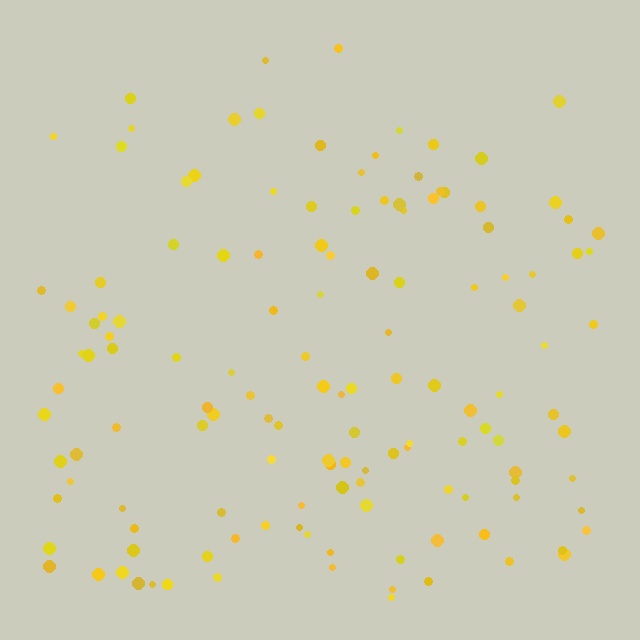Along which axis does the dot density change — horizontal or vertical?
Vertical.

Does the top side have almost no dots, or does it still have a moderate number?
Still a moderate number, just noticeably fewer than the bottom.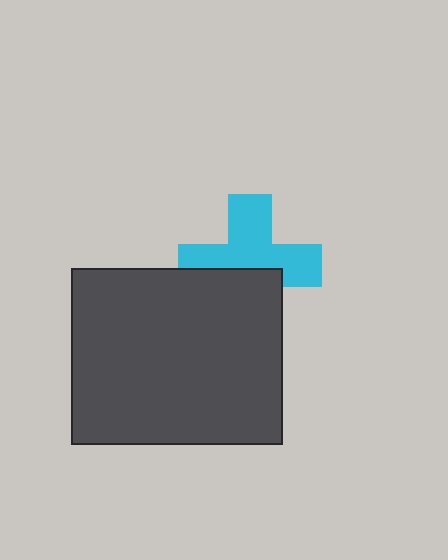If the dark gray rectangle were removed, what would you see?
You would see the complete cyan cross.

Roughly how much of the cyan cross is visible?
About half of it is visible (roughly 60%).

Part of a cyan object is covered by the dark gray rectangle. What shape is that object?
It is a cross.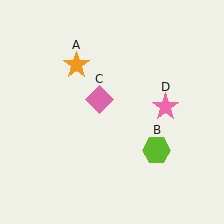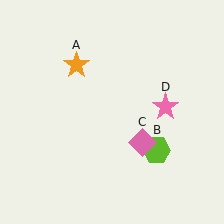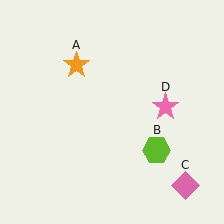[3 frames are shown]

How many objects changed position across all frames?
1 object changed position: pink diamond (object C).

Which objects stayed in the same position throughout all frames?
Orange star (object A) and lime hexagon (object B) and pink star (object D) remained stationary.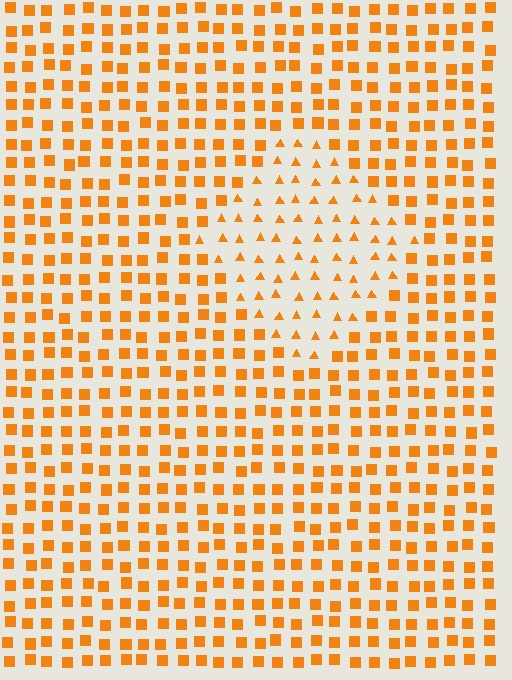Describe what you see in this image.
The image is filled with small orange elements arranged in a uniform grid. A diamond-shaped region contains triangles, while the surrounding area contains squares. The boundary is defined purely by the change in element shape.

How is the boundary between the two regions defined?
The boundary is defined by a change in element shape: triangles inside vs. squares outside. All elements share the same color and spacing.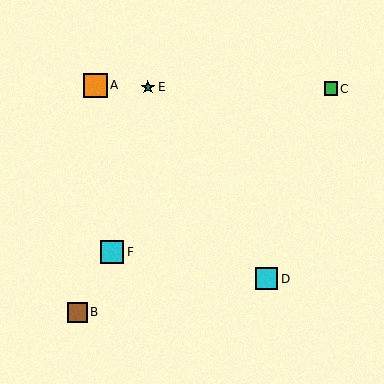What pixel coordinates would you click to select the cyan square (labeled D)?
Click at (266, 279) to select the cyan square D.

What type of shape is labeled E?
Shape E is a teal star.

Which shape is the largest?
The orange square (labeled A) is the largest.